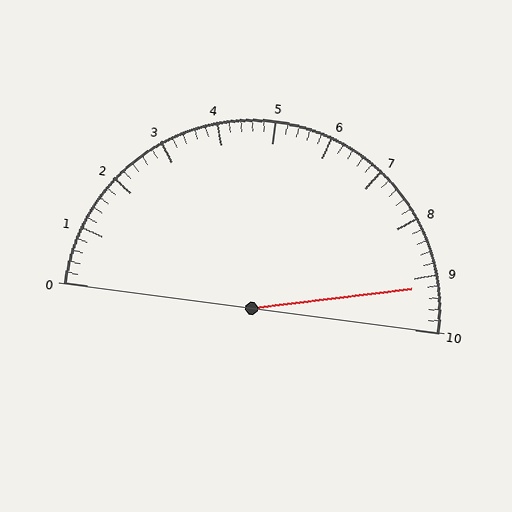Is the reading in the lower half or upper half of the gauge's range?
The reading is in the upper half of the range (0 to 10).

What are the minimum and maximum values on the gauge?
The gauge ranges from 0 to 10.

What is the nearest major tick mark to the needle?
The nearest major tick mark is 9.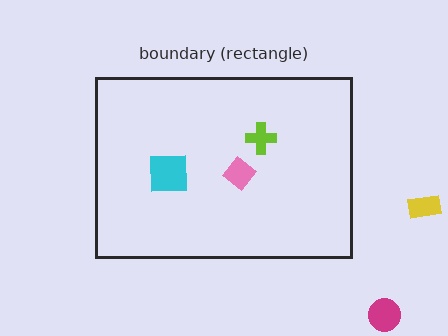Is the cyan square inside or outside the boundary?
Inside.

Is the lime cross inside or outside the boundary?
Inside.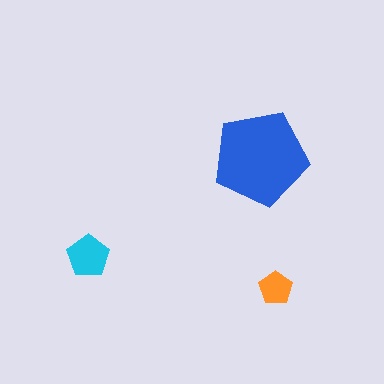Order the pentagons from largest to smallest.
the blue one, the cyan one, the orange one.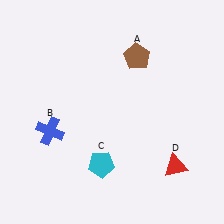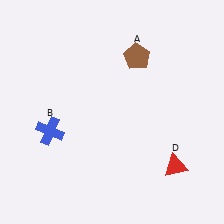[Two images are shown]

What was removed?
The cyan pentagon (C) was removed in Image 2.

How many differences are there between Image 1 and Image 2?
There is 1 difference between the two images.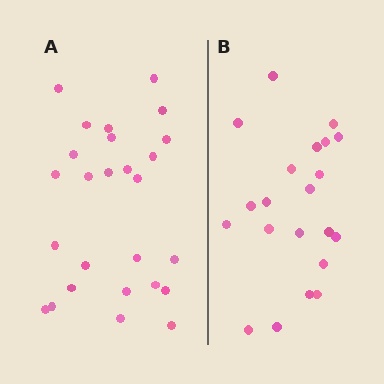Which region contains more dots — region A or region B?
Region A (the left region) has more dots.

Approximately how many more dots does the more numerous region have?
Region A has about 5 more dots than region B.